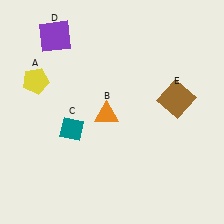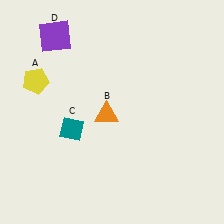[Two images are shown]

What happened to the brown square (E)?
The brown square (E) was removed in Image 2. It was in the top-right area of Image 1.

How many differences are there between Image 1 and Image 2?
There is 1 difference between the two images.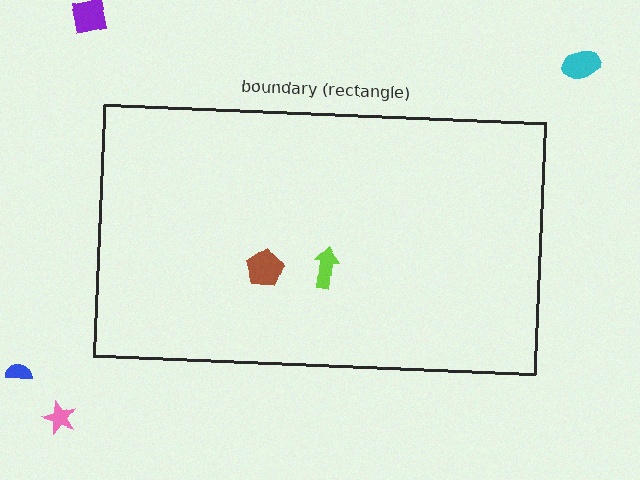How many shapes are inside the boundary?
2 inside, 4 outside.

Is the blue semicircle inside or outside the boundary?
Outside.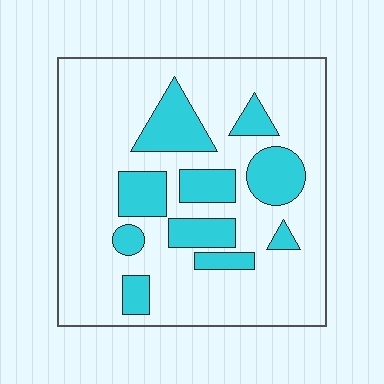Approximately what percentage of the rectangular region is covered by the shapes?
Approximately 25%.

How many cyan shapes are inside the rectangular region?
10.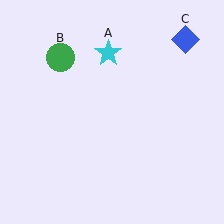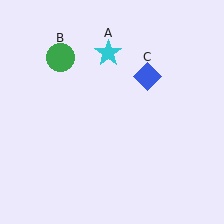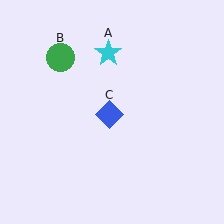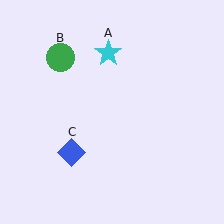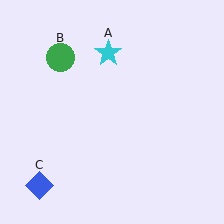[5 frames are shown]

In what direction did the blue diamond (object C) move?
The blue diamond (object C) moved down and to the left.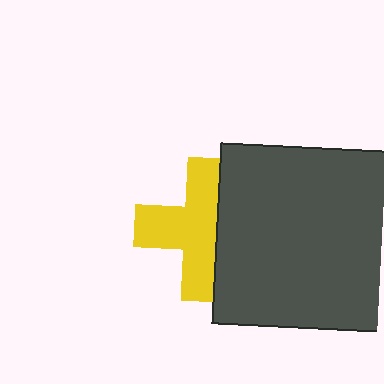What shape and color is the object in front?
The object in front is a dark gray square.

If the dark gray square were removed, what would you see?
You would see the complete yellow cross.